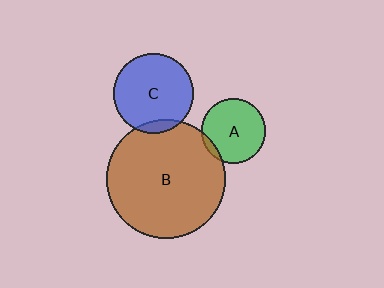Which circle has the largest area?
Circle B (brown).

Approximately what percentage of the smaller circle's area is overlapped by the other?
Approximately 5%.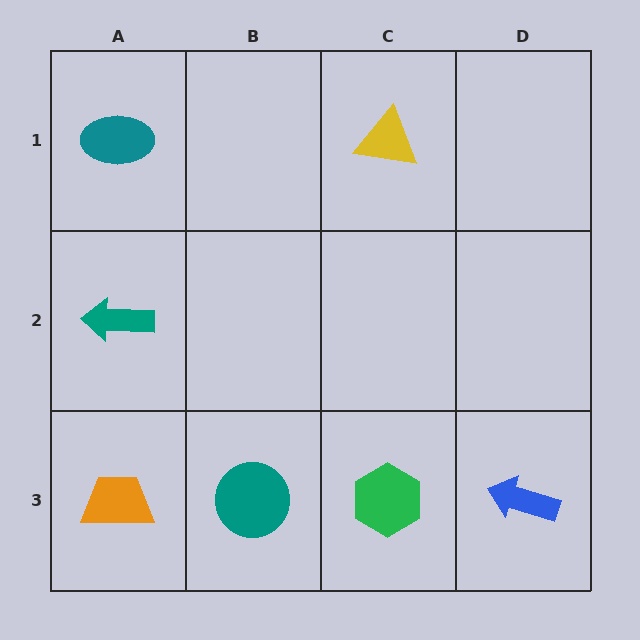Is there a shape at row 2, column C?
No, that cell is empty.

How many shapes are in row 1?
2 shapes.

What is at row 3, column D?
A blue arrow.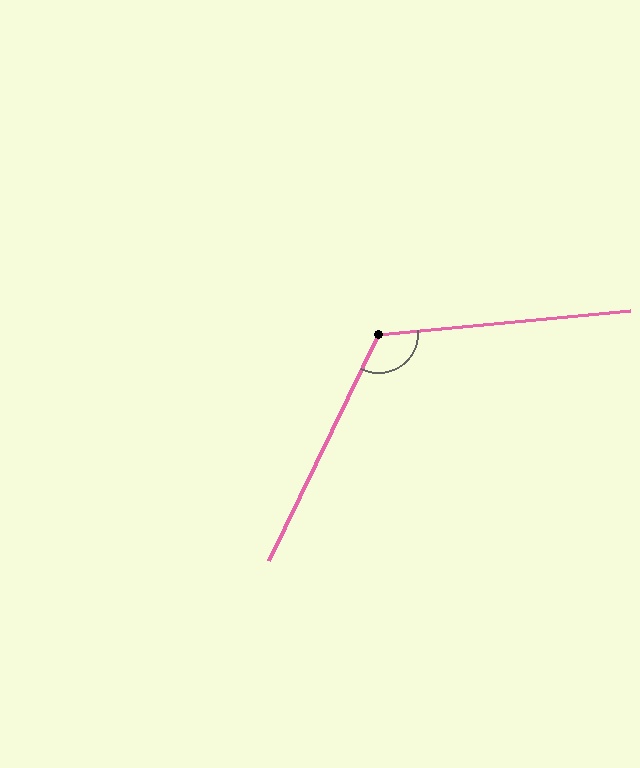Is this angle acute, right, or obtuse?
It is obtuse.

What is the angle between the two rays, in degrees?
Approximately 121 degrees.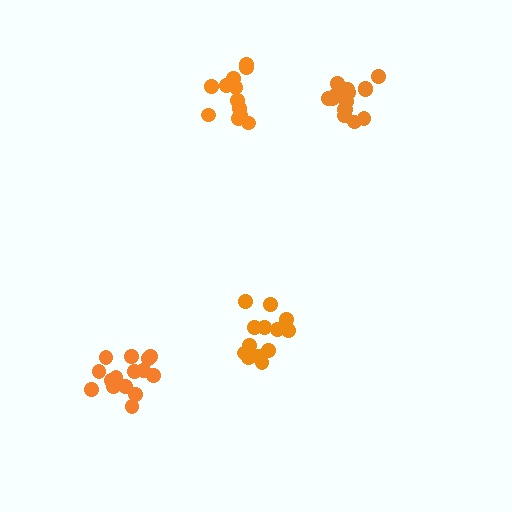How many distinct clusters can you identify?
There are 4 distinct clusters.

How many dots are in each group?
Group 1: 12 dots, Group 2: 13 dots, Group 3: 15 dots, Group 4: 15 dots (55 total).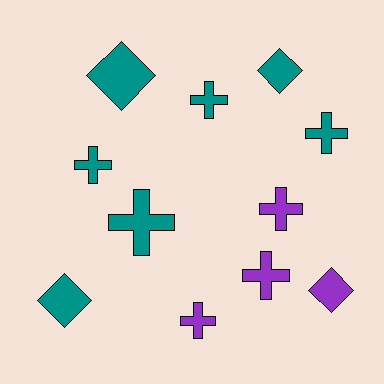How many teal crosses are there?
There are 4 teal crosses.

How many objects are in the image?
There are 11 objects.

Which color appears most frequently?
Teal, with 7 objects.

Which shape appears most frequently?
Cross, with 7 objects.